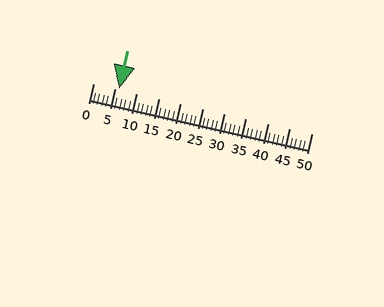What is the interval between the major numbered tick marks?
The major tick marks are spaced 5 units apart.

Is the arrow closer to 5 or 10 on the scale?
The arrow is closer to 5.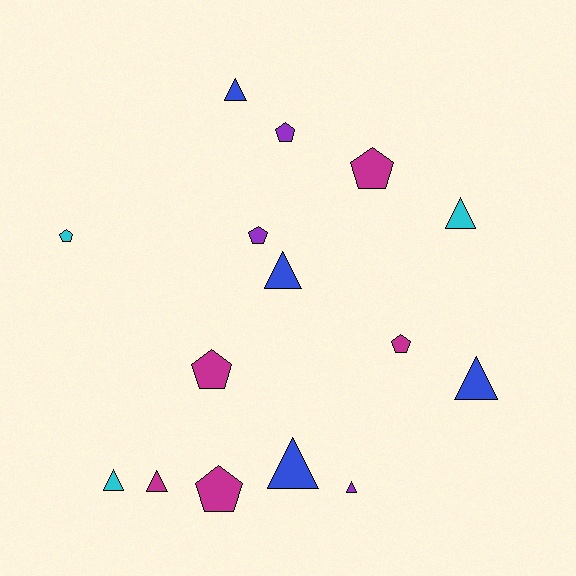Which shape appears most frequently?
Triangle, with 8 objects.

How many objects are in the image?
There are 15 objects.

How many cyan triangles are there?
There are 2 cyan triangles.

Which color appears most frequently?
Magenta, with 5 objects.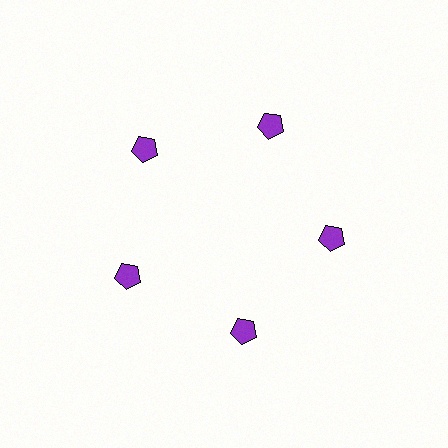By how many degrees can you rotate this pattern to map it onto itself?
The pattern maps onto itself every 72 degrees of rotation.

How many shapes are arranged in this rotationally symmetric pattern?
There are 5 shapes, arranged in 5 groups of 1.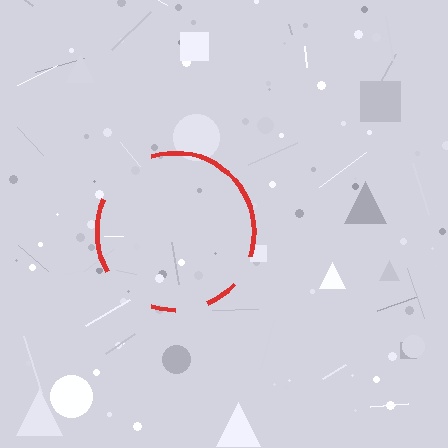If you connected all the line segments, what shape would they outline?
They would outline a circle.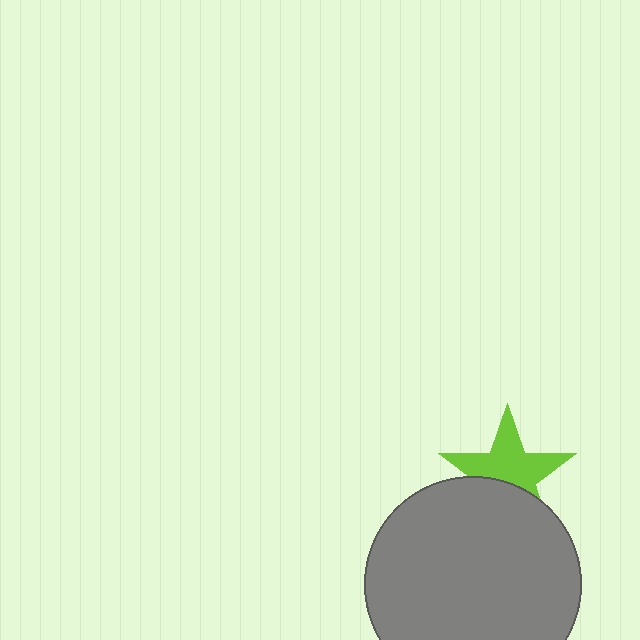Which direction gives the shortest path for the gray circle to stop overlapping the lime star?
Moving down gives the shortest separation.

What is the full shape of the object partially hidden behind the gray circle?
The partially hidden object is a lime star.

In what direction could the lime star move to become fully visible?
The lime star could move up. That would shift it out from behind the gray circle entirely.